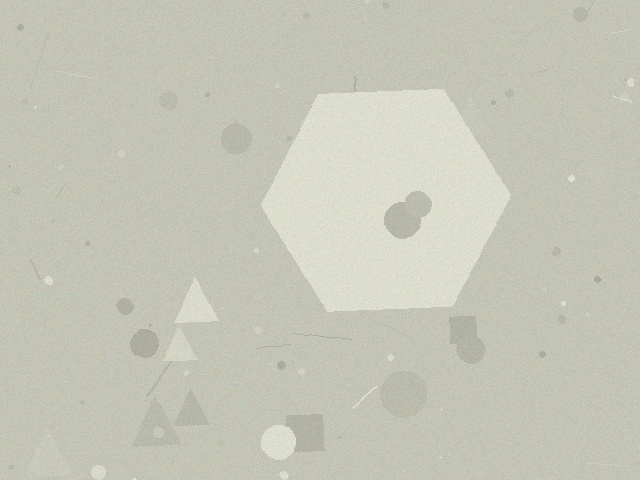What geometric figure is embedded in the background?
A hexagon is embedded in the background.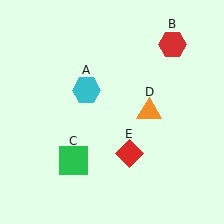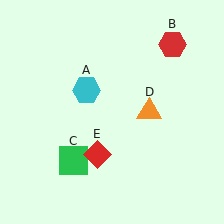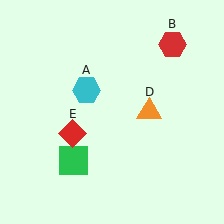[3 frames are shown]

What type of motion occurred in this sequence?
The red diamond (object E) rotated clockwise around the center of the scene.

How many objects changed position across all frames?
1 object changed position: red diamond (object E).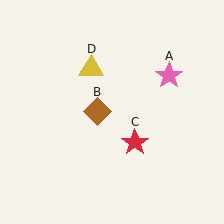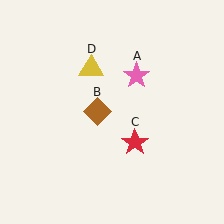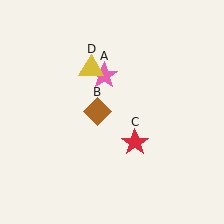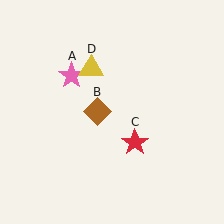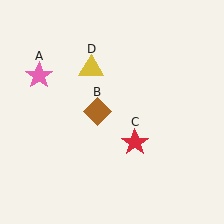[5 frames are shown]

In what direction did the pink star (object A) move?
The pink star (object A) moved left.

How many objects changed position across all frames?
1 object changed position: pink star (object A).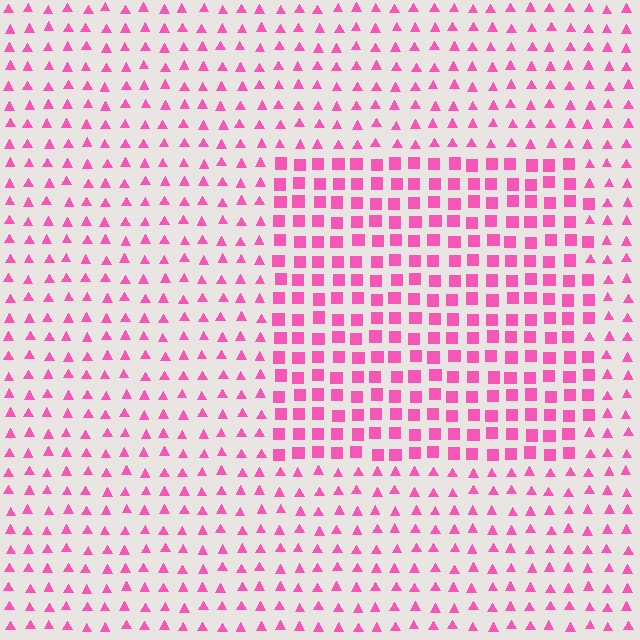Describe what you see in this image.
The image is filled with small pink elements arranged in a uniform grid. A rectangle-shaped region contains squares, while the surrounding area contains triangles. The boundary is defined purely by the change in element shape.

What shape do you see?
I see a rectangle.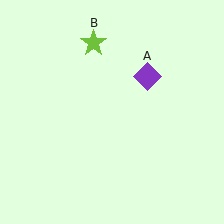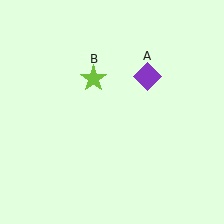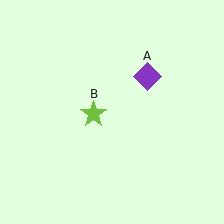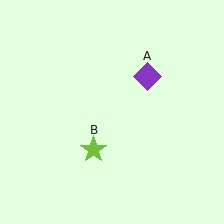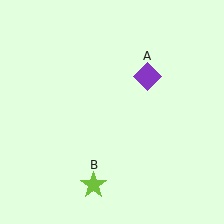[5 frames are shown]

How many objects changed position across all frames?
1 object changed position: lime star (object B).